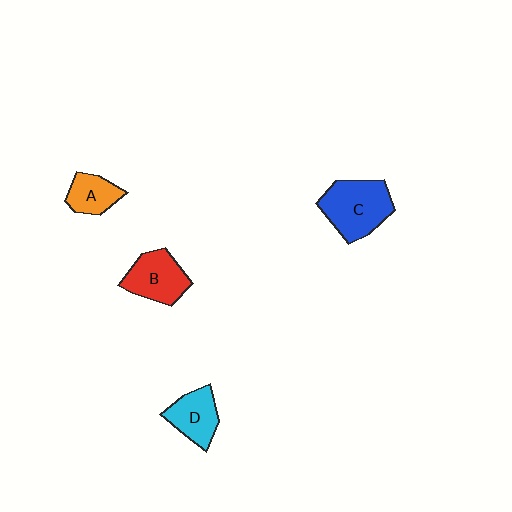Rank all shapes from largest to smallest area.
From largest to smallest: C (blue), B (red), D (cyan), A (orange).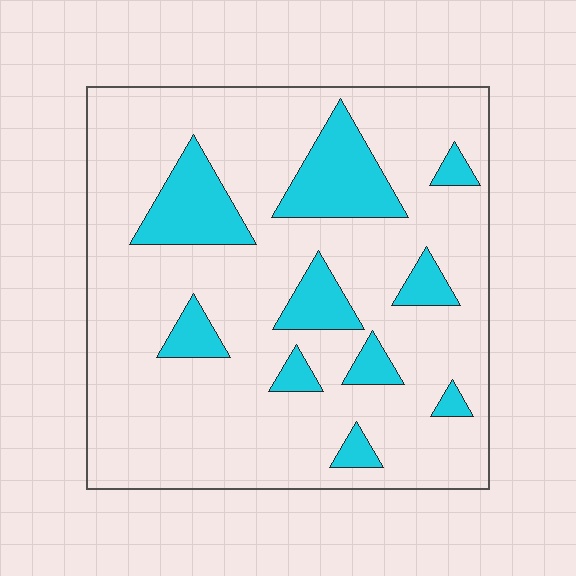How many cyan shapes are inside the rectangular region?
10.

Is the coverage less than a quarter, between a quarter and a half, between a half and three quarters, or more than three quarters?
Less than a quarter.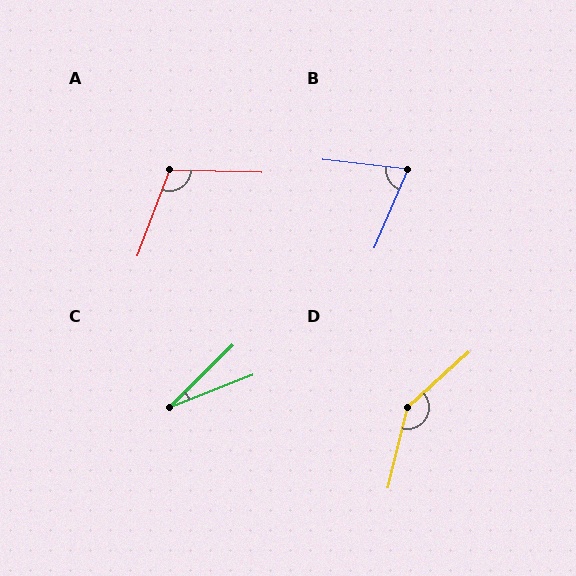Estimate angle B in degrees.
Approximately 74 degrees.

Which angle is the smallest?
C, at approximately 23 degrees.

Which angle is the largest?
D, at approximately 146 degrees.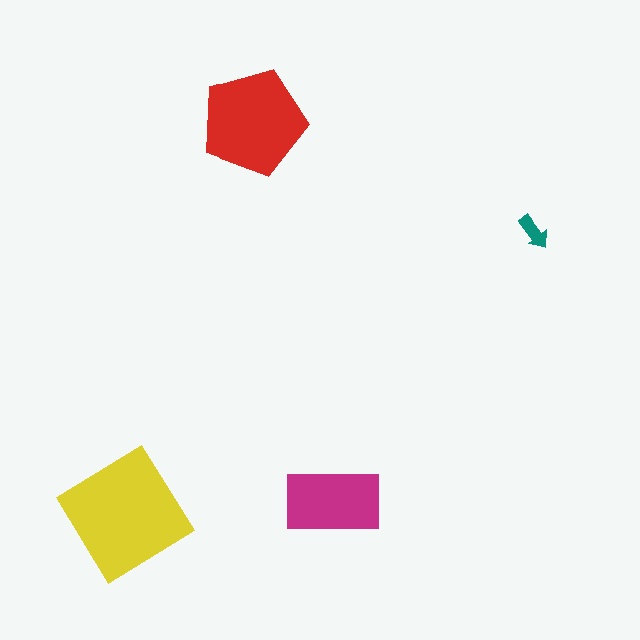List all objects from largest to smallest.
The yellow diamond, the red pentagon, the magenta rectangle, the teal arrow.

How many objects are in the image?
There are 4 objects in the image.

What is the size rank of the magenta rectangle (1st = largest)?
3rd.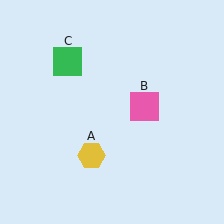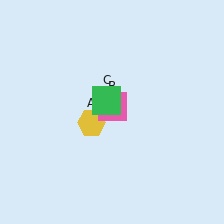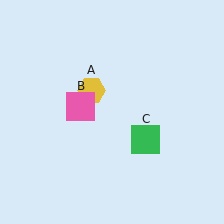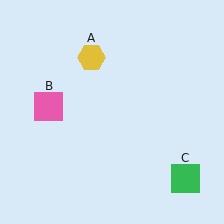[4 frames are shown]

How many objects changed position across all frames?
3 objects changed position: yellow hexagon (object A), pink square (object B), green square (object C).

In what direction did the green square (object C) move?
The green square (object C) moved down and to the right.